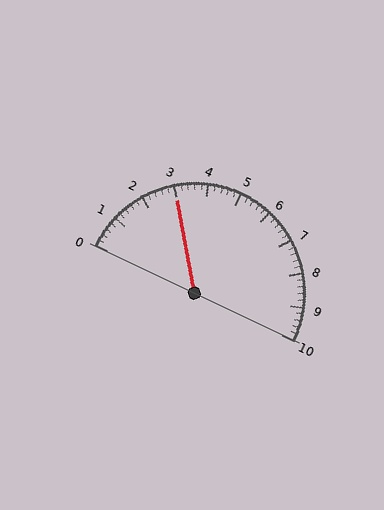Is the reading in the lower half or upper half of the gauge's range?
The reading is in the lower half of the range (0 to 10).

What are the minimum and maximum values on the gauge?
The gauge ranges from 0 to 10.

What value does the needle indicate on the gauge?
The needle indicates approximately 3.0.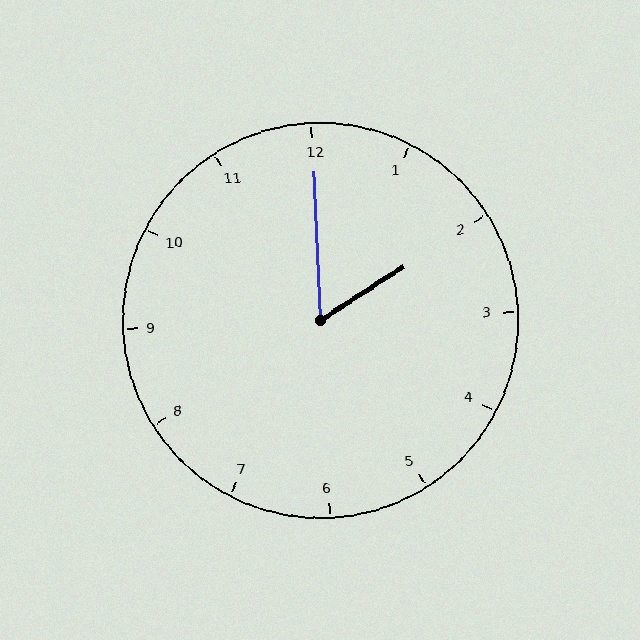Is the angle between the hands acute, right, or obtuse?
It is acute.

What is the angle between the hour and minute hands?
Approximately 60 degrees.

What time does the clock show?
2:00.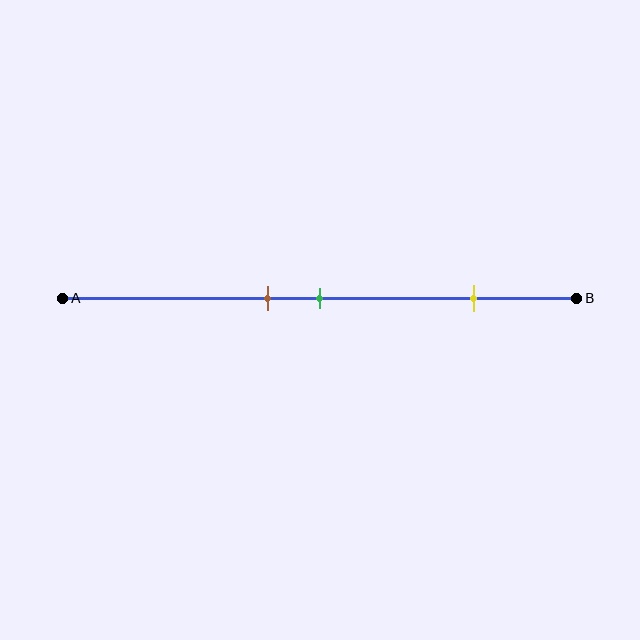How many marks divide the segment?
There are 3 marks dividing the segment.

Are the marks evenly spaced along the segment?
No, the marks are not evenly spaced.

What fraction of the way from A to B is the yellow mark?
The yellow mark is approximately 80% (0.8) of the way from A to B.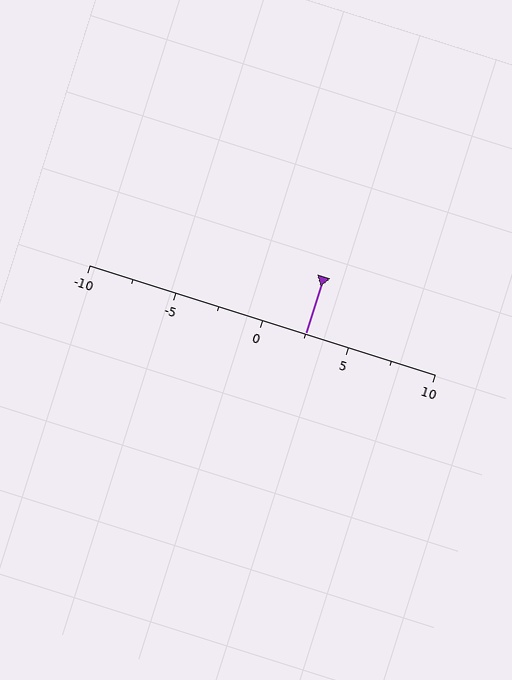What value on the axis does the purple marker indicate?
The marker indicates approximately 2.5.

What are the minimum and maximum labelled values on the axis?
The axis runs from -10 to 10.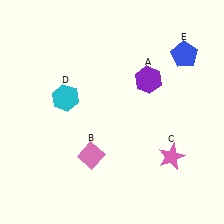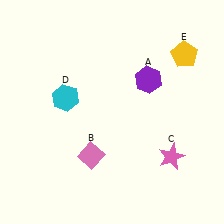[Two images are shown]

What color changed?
The pentagon (E) changed from blue in Image 1 to yellow in Image 2.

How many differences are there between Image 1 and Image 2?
There is 1 difference between the two images.